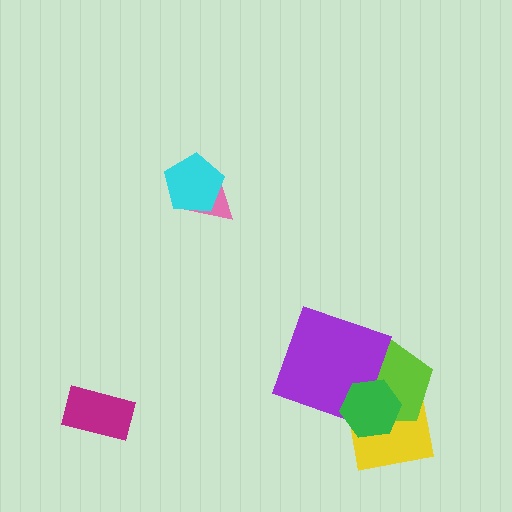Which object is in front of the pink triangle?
The cyan pentagon is in front of the pink triangle.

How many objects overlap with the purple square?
2 objects overlap with the purple square.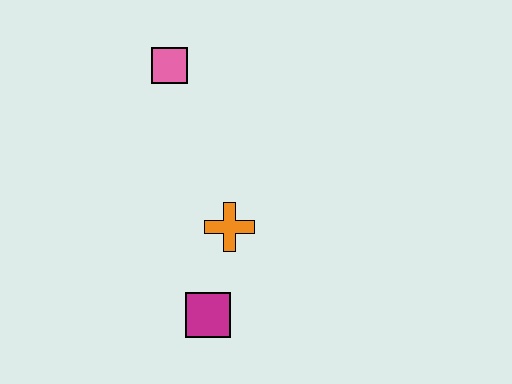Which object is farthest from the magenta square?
The pink square is farthest from the magenta square.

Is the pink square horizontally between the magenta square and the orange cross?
No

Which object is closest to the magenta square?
The orange cross is closest to the magenta square.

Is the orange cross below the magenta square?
No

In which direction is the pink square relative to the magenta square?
The pink square is above the magenta square.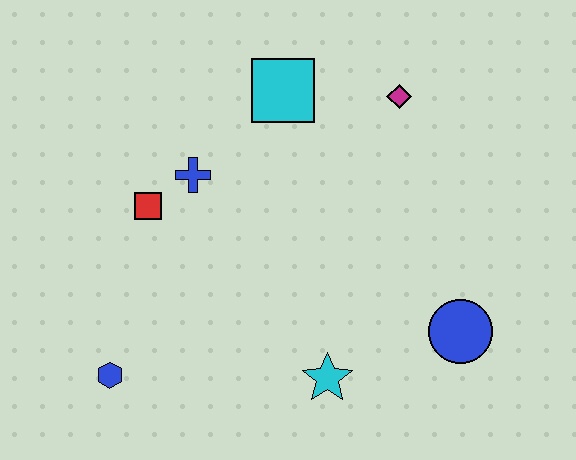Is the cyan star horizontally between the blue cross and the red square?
No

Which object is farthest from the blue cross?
The blue circle is farthest from the blue cross.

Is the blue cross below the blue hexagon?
No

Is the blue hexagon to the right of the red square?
No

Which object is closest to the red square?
The blue cross is closest to the red square.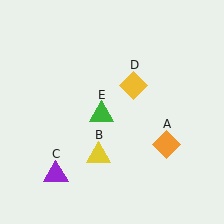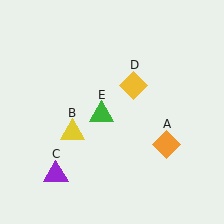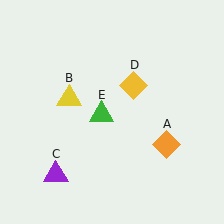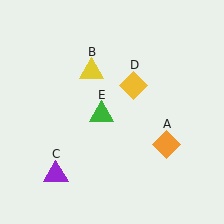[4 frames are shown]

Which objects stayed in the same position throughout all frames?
Orange diamond (object A) and purple triangle (object C) and yellow diamond (object D) and green triangle (object E) remained stationary.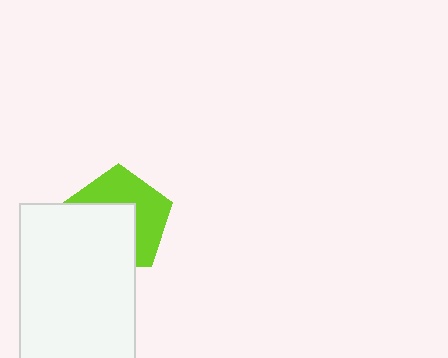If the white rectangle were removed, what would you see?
You would see the complete lime pentagon.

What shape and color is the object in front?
The object in front is a white rectangle.